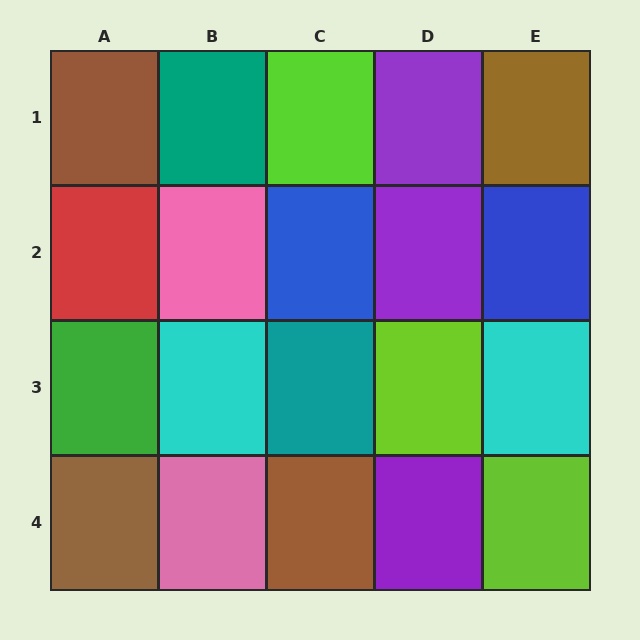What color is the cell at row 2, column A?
Red.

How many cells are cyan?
2 cells are cyan.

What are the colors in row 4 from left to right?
Brown, pink, brown, purple, lime.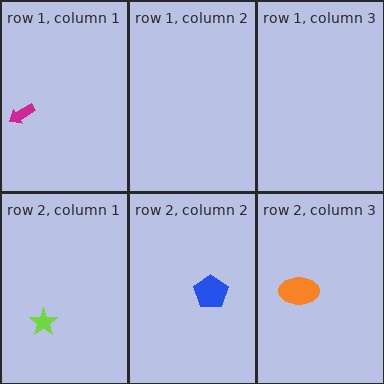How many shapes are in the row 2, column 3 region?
1.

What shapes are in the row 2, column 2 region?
The blue pentagon.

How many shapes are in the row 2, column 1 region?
1.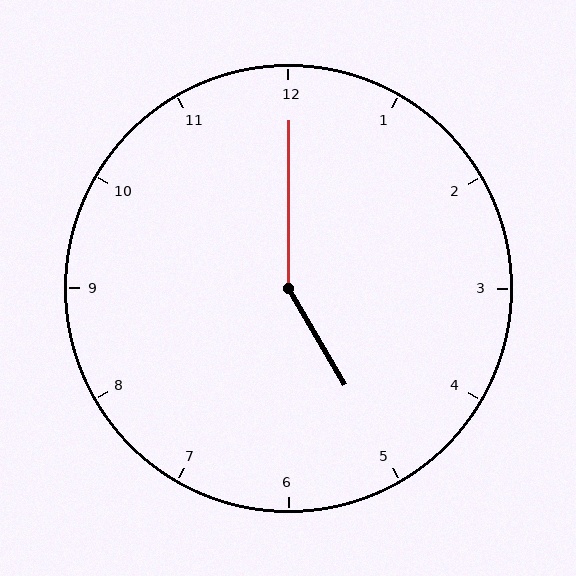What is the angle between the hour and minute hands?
Approximately 150 degrees.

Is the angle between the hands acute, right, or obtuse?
It is obtuse.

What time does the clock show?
5:00.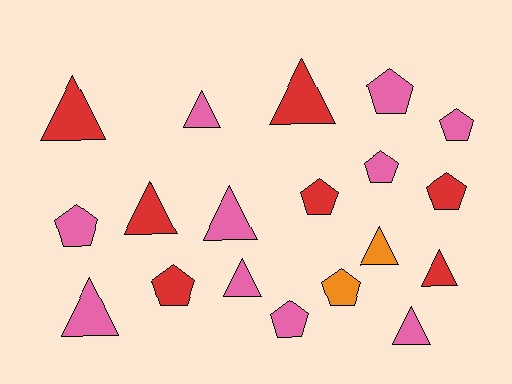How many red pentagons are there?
There are 3 red pentagons.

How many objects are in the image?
There are 19 objects.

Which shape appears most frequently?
Triangle, with 10 objects.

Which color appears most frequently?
Pink, with 10 objects.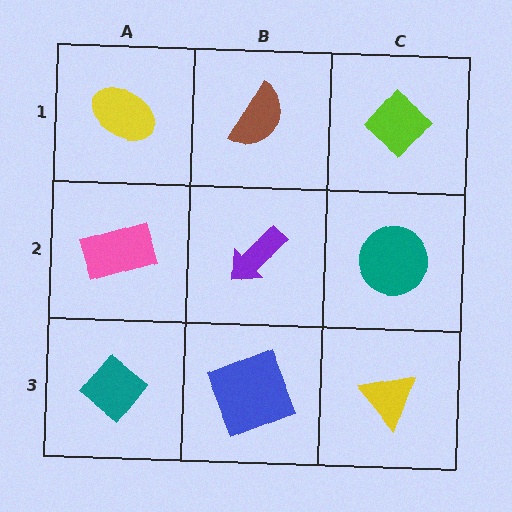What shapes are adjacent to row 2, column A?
A yellow ellipse (row 1, column A), a teal diamond (row 3, column A), a purple arrow (row 2, column B).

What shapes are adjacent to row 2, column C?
A lime diamond (row 1, column C), a yellow triangle (row 3, column C), a purple arrow (row 2, column B).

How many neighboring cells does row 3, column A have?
2.